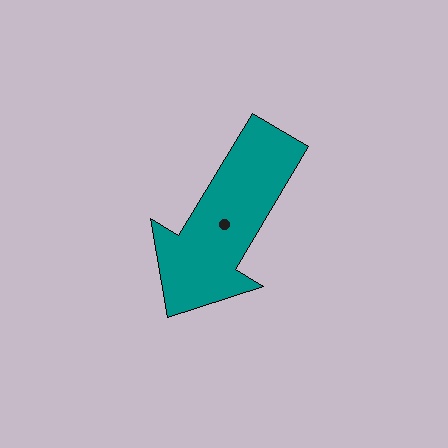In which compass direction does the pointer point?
Southwest.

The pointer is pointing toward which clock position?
Roughly 7 o'clock.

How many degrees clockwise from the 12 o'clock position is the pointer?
Approximately 211 degrees.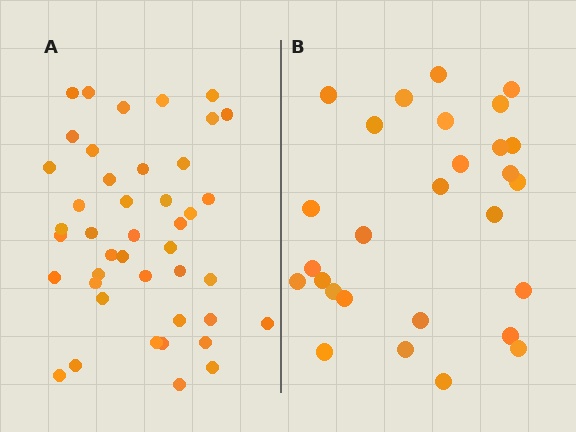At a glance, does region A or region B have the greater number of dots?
Region A (the left region) has more dots.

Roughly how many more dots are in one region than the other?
Region A has approximately 15 more dots than region B.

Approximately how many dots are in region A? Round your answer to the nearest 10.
About 40 dots. (The exact count is 43, which rounds to 40.)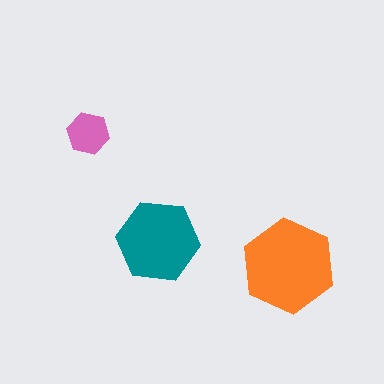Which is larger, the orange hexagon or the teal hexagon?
The orange one.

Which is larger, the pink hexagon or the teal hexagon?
The teal one.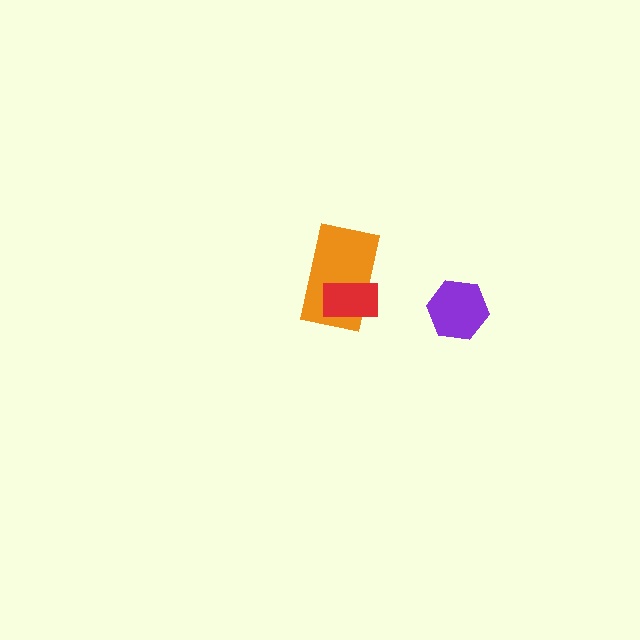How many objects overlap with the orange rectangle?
1 object overlaps with the orange rectangle.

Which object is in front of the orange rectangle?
The red rectangle is in front of the orange rectangle.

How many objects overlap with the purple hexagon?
0 objects overlap with the purple hexagon.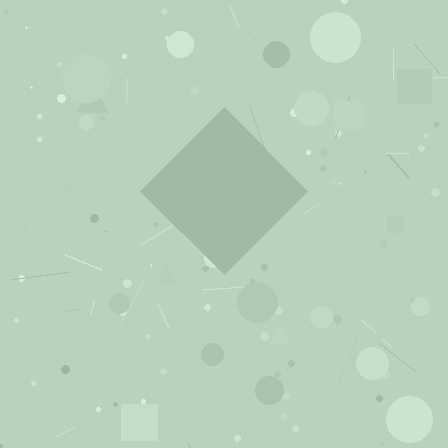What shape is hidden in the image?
A diamond is hidden in the image.